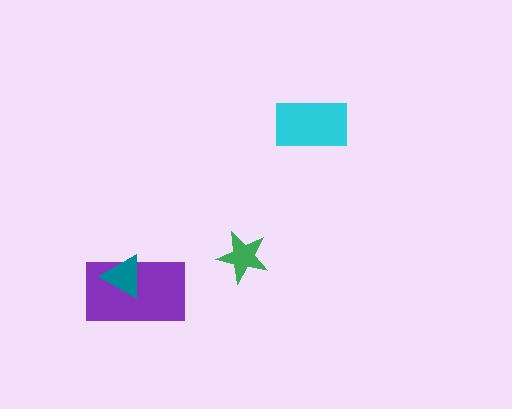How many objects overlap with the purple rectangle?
1 object overlaps with the purple rectangle.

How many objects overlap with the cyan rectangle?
0 objects overlap with the cyan rectangle.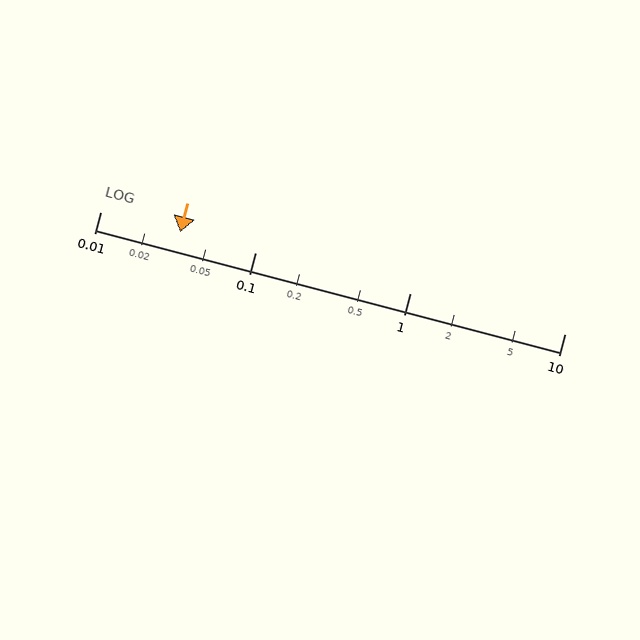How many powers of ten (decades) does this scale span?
The scale spans 3 decades, from 0.01 to 10.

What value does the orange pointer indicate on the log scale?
The pointer indicates approximately 0.033.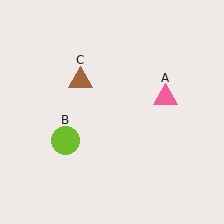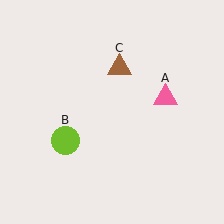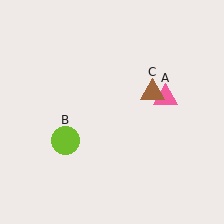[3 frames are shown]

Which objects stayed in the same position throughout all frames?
Pink triangle (object A) and lime circle (object B) remained stationary.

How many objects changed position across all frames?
1 object changed position: brown triangle (object C).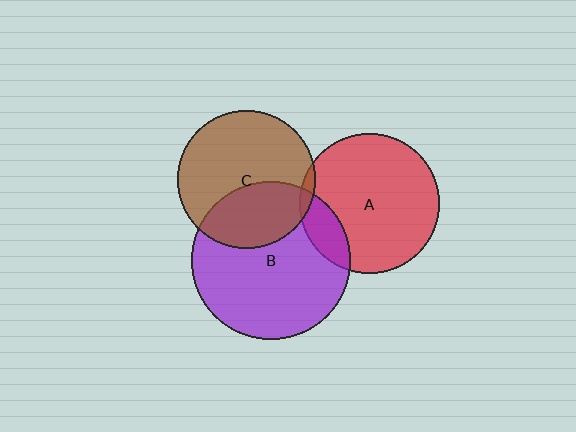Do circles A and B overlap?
Yes.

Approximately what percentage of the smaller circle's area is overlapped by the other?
Approximately 15%.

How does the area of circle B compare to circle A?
Approximately 1.3 times.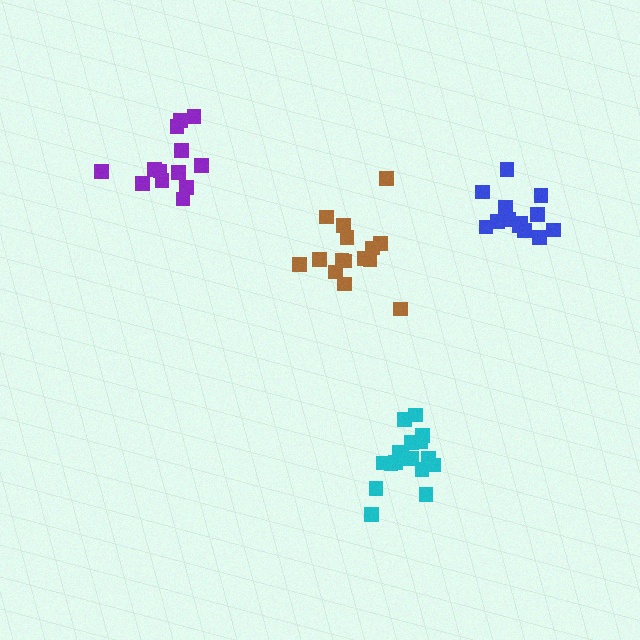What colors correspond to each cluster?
The clusters are colored: blue, cyan, brown, purple.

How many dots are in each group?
Group 1: 14 dots, Group 2: 18 dots, Group 3: 15 dots, Group 4: 13 dots (60 total).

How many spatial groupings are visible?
There are 4 spatial groupings.